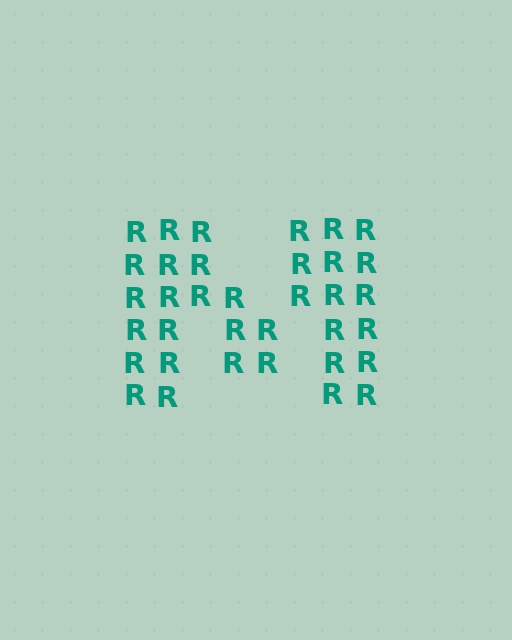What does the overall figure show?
The overall figure shows the letter M.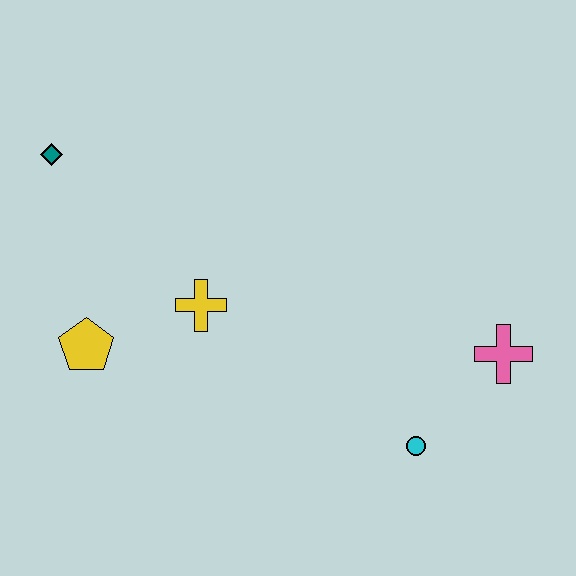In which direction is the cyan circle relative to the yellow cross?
The cyan circle is to the right of the yellow cross.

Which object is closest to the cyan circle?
The pink cross is closest to the cyan circle.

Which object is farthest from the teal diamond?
The pink cross is farthest from the teal diamond.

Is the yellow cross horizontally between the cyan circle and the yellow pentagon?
Yes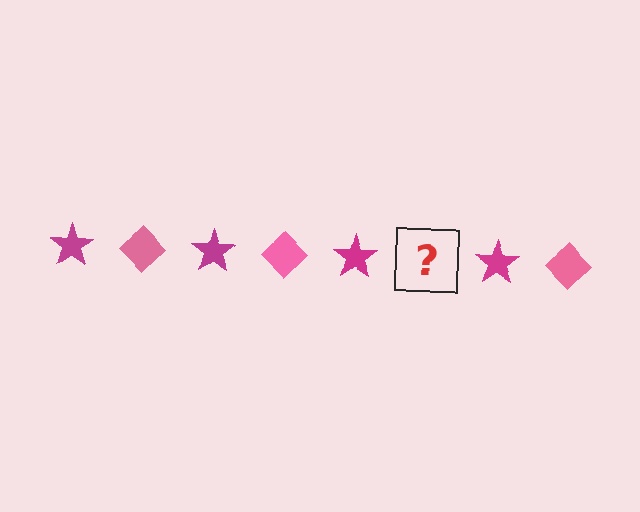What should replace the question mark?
The question mark should be replaced with a pink diamond.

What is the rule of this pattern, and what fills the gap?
The rule is that the pattern alternates between magenta star and pink diamond. The gap should be filled with a pink diamond.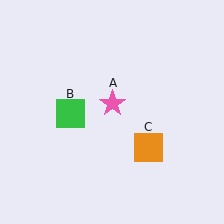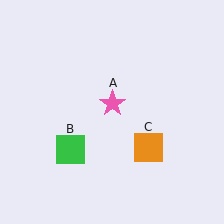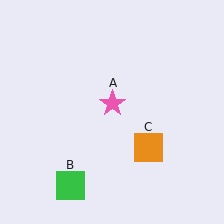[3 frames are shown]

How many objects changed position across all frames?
1 object changed position: green square (object B).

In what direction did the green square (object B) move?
The green square (object B) moved down.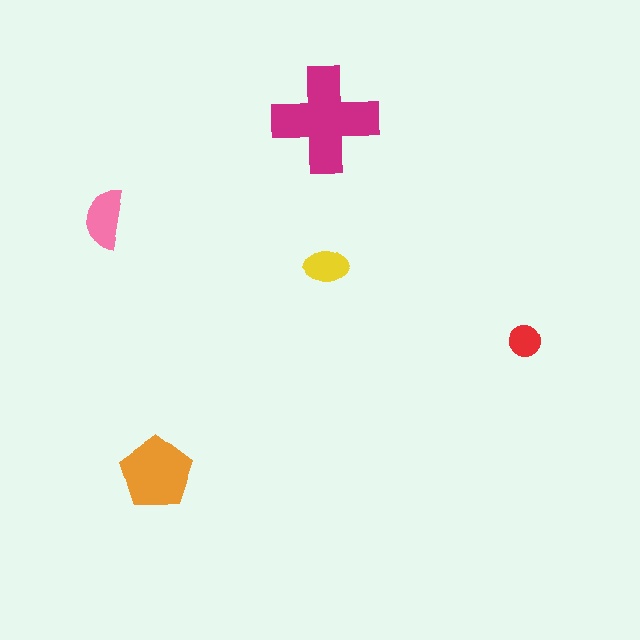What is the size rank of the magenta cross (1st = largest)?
1st.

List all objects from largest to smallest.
The magenta cross, the orange pentagon, the pink semicircle, the yellow ellipse, the red circle.